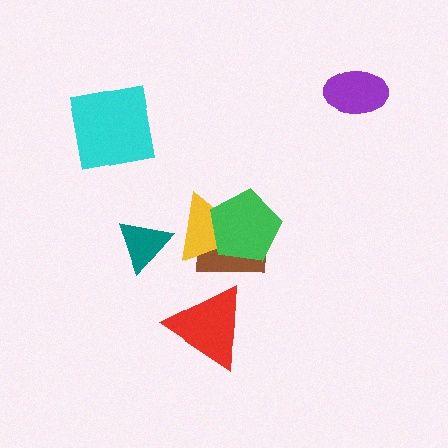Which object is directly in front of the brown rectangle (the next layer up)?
The yellow triangle is directly in front of the brown rectangle.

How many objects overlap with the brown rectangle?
2 objects overlap with the brown rectangle.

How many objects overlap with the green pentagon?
2 objects overlap with the green pentagon.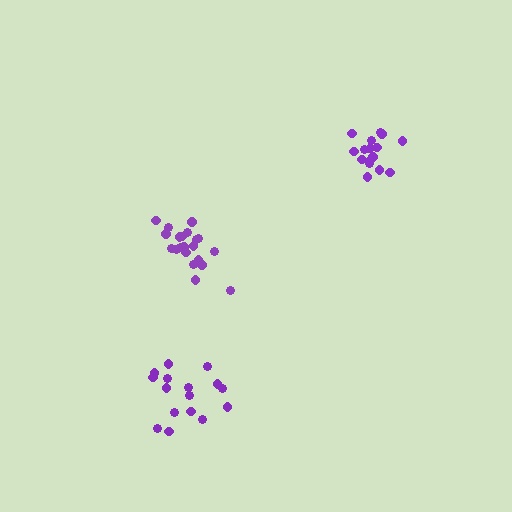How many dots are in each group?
Group 1: 16 dots, Group 2: 21 dots, Group 3: 16 dots (53 total).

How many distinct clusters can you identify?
There are 3 distinct clusters.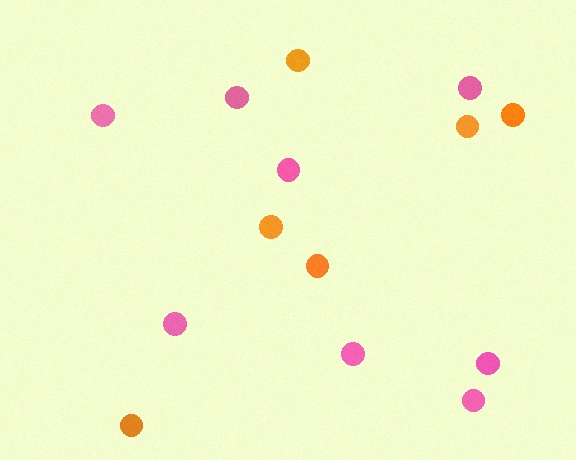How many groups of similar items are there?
There are 2 groups: one group of orange circles (6) and one group of pink circles (8).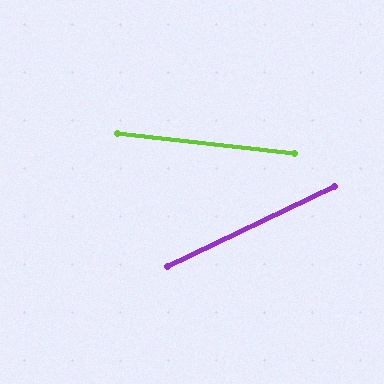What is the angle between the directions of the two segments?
Approximately 32 degrees.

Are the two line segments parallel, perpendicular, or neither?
Neither parallel nor perpendicular — they differ by about 32°.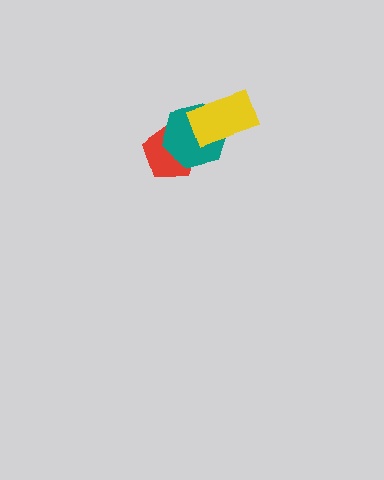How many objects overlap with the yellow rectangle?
1 object overlaps with the yellow rectangle.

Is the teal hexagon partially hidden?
Yes, it is partially covered by another shape.